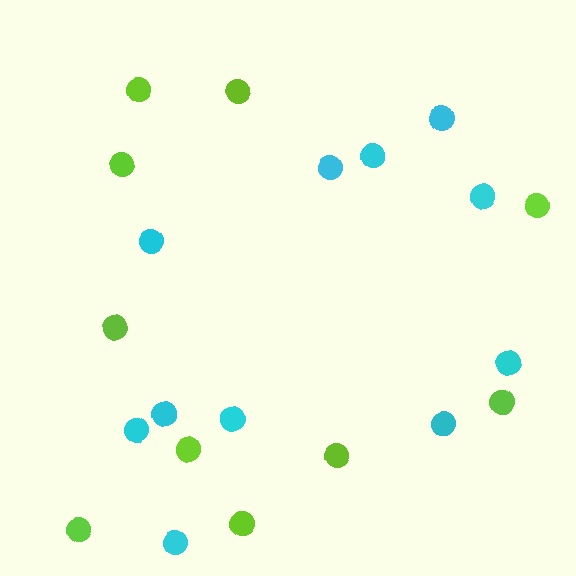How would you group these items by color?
There are 2 groups: one group of cyan circles (11) and one group of lime circles (10).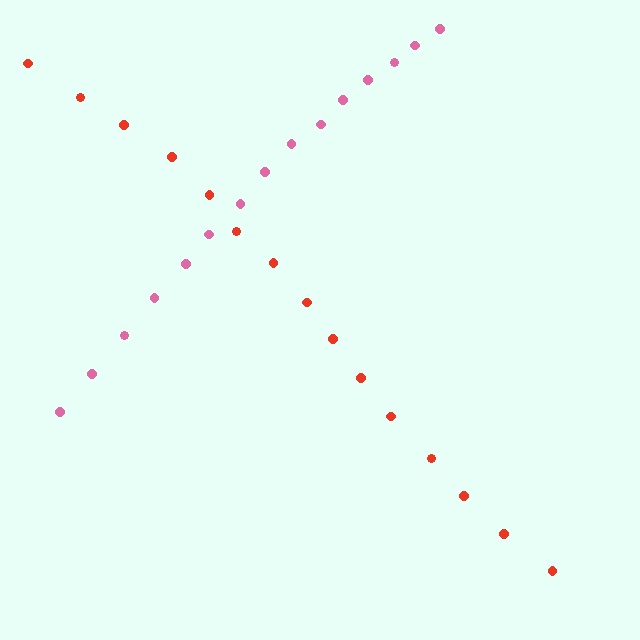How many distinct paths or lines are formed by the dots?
There are 2 distinct paths.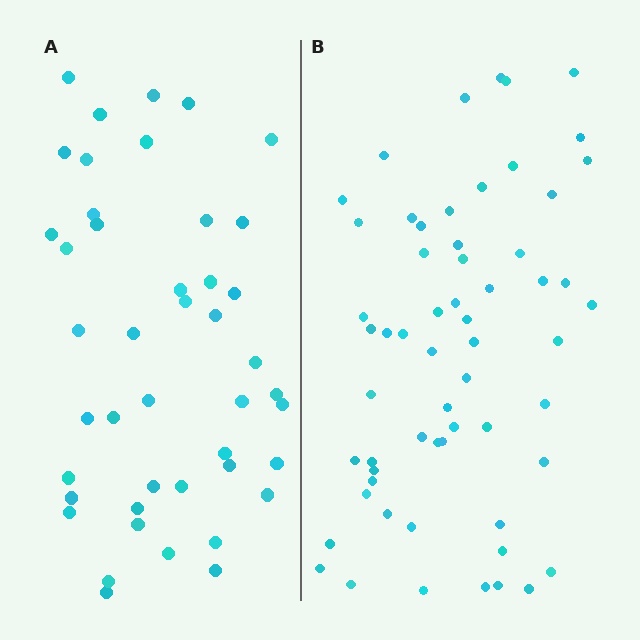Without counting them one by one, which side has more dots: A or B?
Region B (the right region) has more dots.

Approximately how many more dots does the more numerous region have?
Region B has approximately 15 more dots than region A.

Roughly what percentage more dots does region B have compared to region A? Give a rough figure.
About 35% more.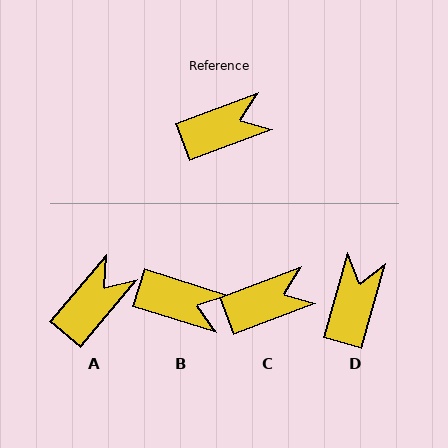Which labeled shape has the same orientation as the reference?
C.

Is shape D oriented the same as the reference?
No, it is off by about 54 degrees.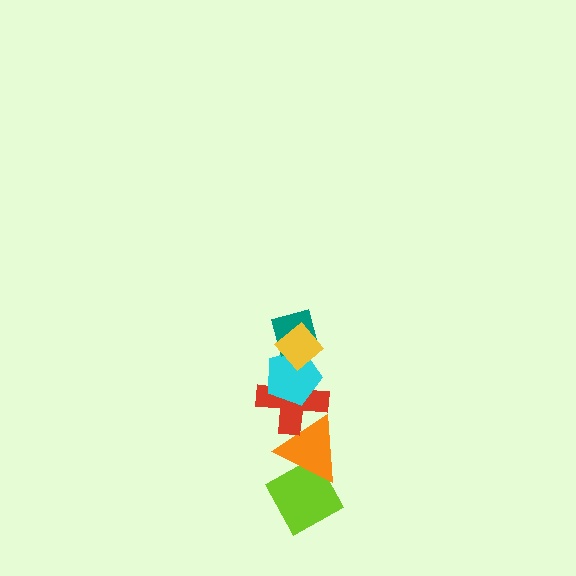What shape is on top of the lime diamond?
The orange triangle is on top of the lime diamond.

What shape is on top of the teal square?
The yellow diamond is on top of the teal square.